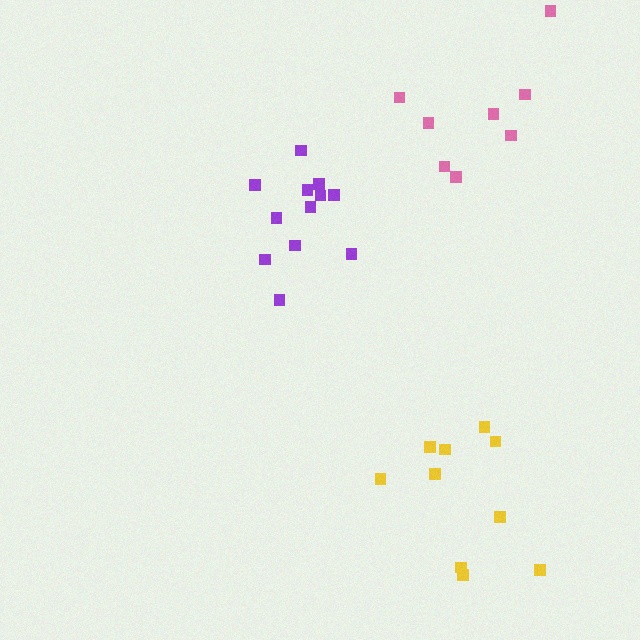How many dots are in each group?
Group 1: 8 dots, Group 2: 12 dots, Group 3: 10 dots (30 total).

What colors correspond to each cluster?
The clusters are colored: pink, purple, yellow.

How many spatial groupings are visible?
There are 3 spatial groupings.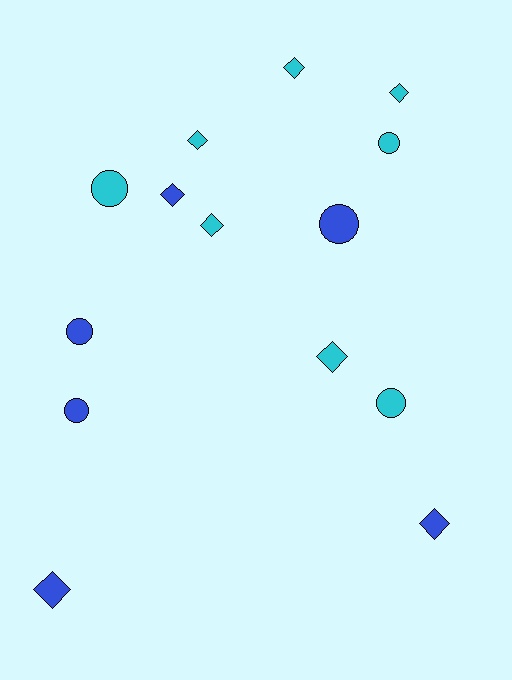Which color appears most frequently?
Cyan, with 8 objects.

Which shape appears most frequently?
Diamond, with 8 objects.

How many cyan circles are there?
There are 3 cyan circles.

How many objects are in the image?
There are 14 objects.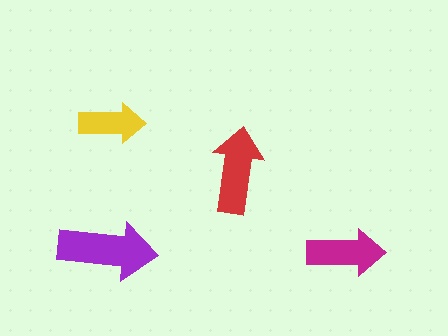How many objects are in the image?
There are 4 objects in the image.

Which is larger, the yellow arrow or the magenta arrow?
The magenta one.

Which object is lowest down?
The magenta arrow is bottommost.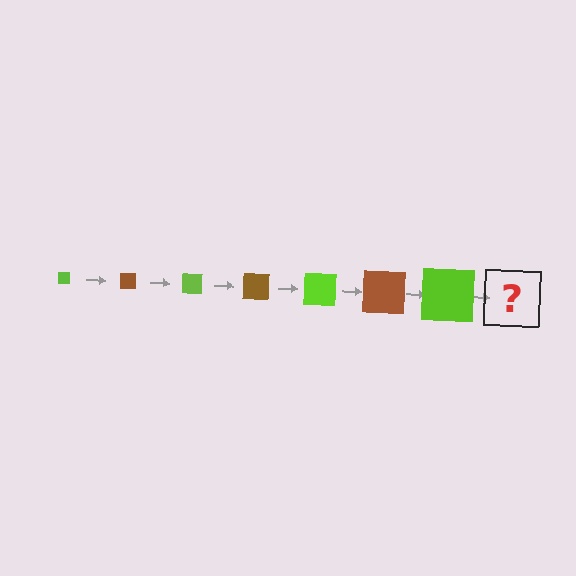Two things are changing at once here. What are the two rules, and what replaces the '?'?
The two rules are that the square grows larger each step and the color cycles through lime and brown. The '?' should be a brown square, larger than the previous one.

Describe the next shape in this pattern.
It should be a brown square, larger than the previous one.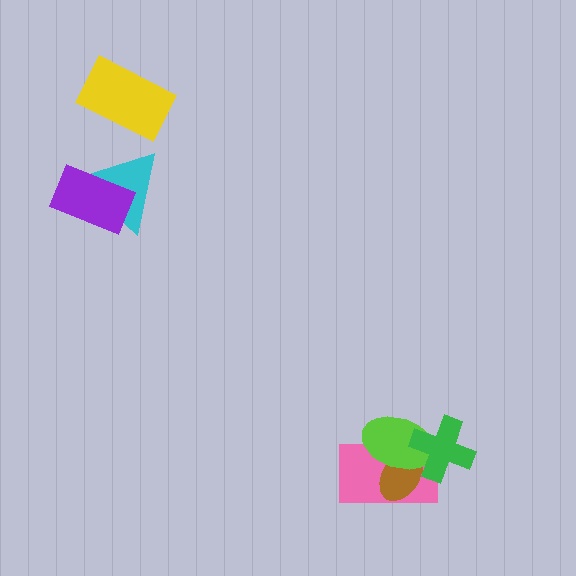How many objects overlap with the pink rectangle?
3 objects overlap with the pink rectangle.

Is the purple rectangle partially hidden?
No, no other shape covers it.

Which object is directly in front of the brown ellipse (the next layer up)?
The lime ellipse is directly in front of the brown ellipse.